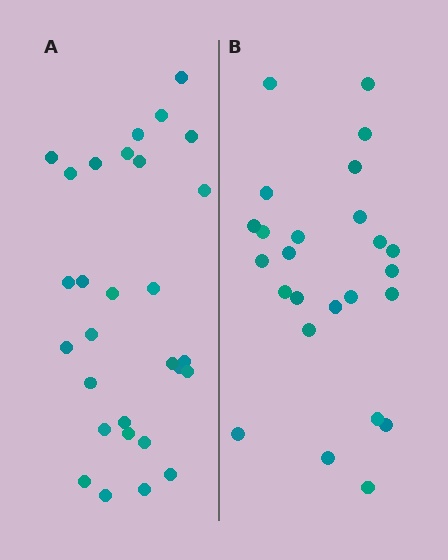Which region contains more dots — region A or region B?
Region A (the left region) has more dots.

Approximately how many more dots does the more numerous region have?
Region A has about 4 more dots than region B.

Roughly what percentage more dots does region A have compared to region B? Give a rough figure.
About 15% more.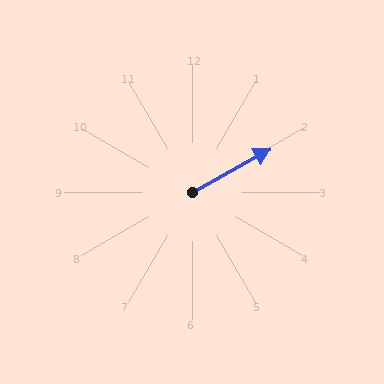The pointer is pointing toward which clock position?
Roughly 2 o'clock.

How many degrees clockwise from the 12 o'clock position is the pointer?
Approximately 61 degrees.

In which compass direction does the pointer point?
Northeast.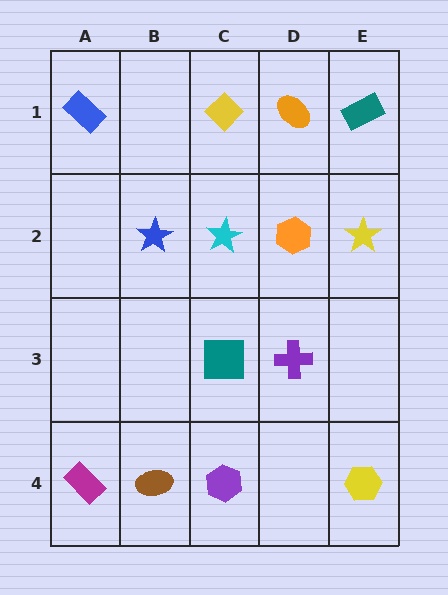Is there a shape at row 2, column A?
No, that cell is empty.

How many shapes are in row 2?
4 shapes.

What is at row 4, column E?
A yellow hexagon.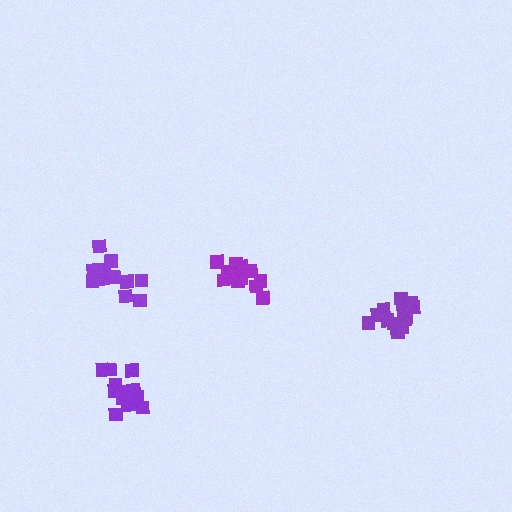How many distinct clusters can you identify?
There are 4 distinct clusters.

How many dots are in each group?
Group 1: 15 dots, Group 2: 17 dots, Group 3: 14 dots, Group 4: 13 dots (59 total).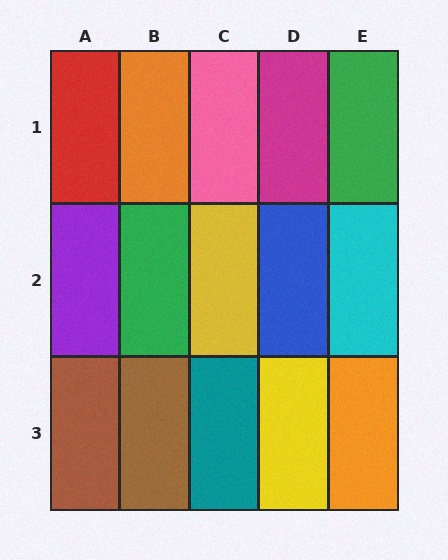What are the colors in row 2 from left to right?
Purple, green, yellow, blue, cyan.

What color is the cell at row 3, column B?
Brown.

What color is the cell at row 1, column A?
Red.